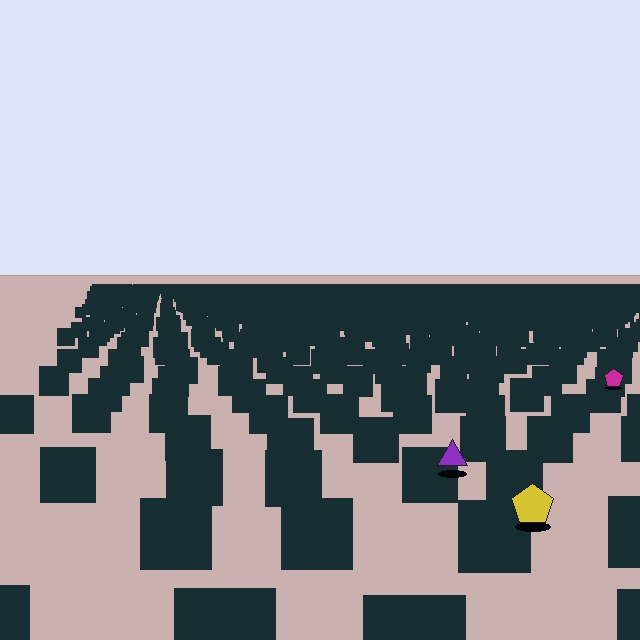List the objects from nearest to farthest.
From nearest to farthest: the yellow pentagon, the purple triangle, the magenta pentagon.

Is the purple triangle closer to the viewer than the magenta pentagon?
Yes. The purple triangle is closer — you can tell from the texture gradient: the ground texture is coarser near it.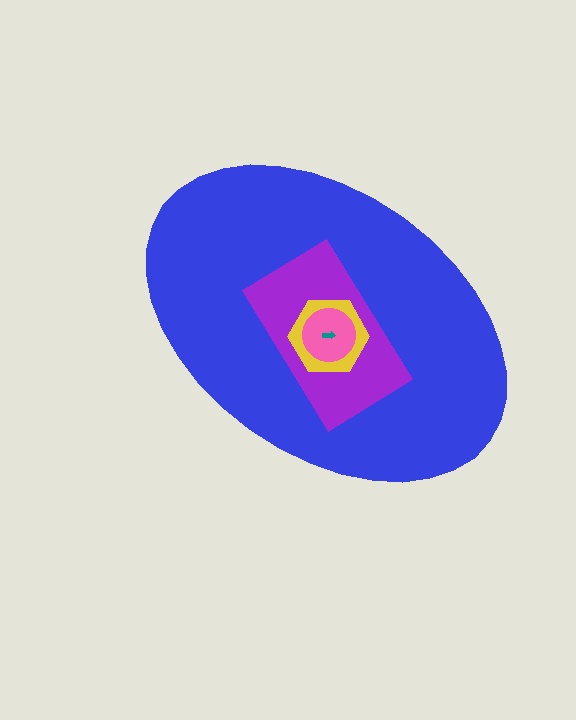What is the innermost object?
The teal arrow.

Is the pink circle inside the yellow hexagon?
Yes.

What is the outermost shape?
The blue ellipse.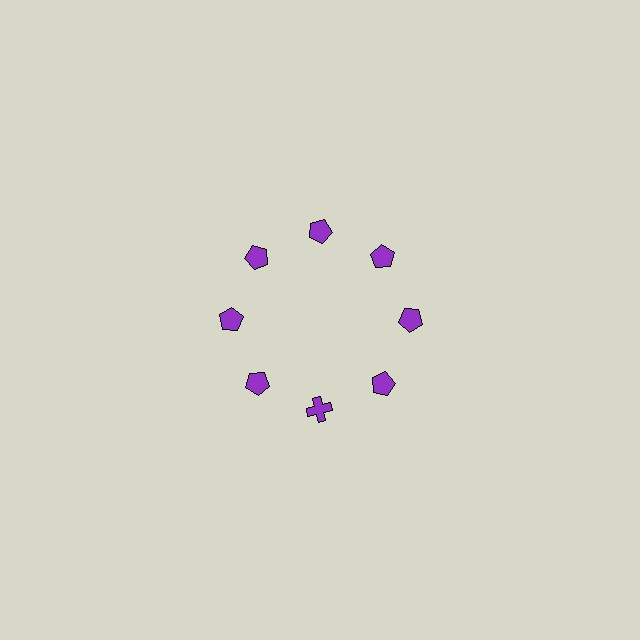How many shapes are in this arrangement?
There are 8 shapes arranged in a ring pattern.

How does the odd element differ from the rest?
It has a different shape: cross instead of pentagon.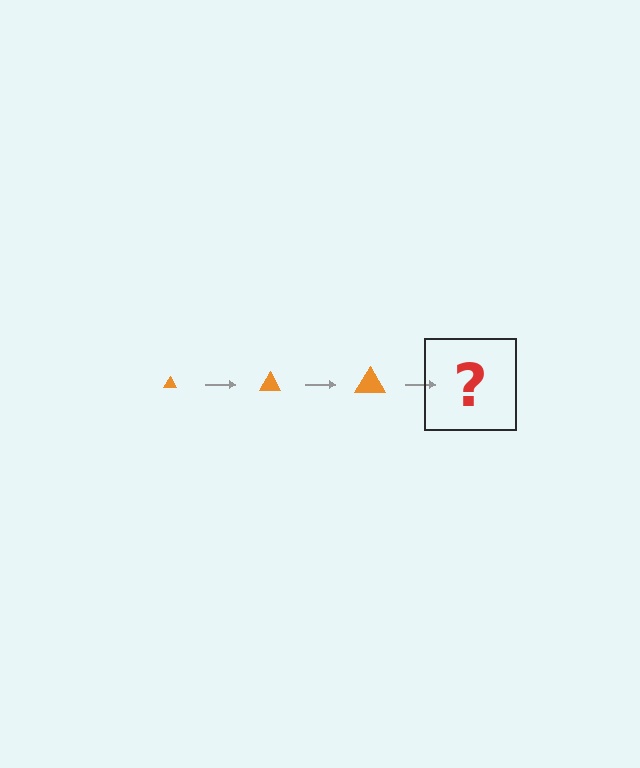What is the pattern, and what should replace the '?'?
The pattern is that the triangle gets progressively larger each step. The '?' should be an orange triangle, larger than the previous one.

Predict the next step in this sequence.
The next step is an orange triangle, larger than the previous one.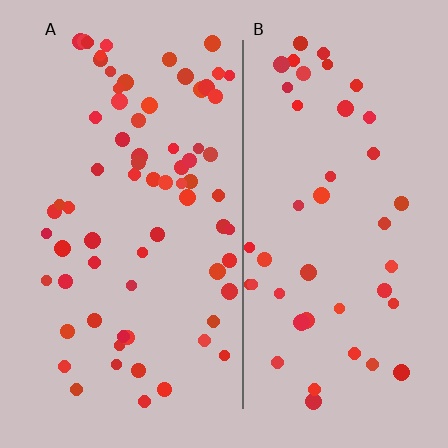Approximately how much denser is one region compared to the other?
Approximately 1.6× — region A over region B.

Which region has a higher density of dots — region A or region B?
A (the left).